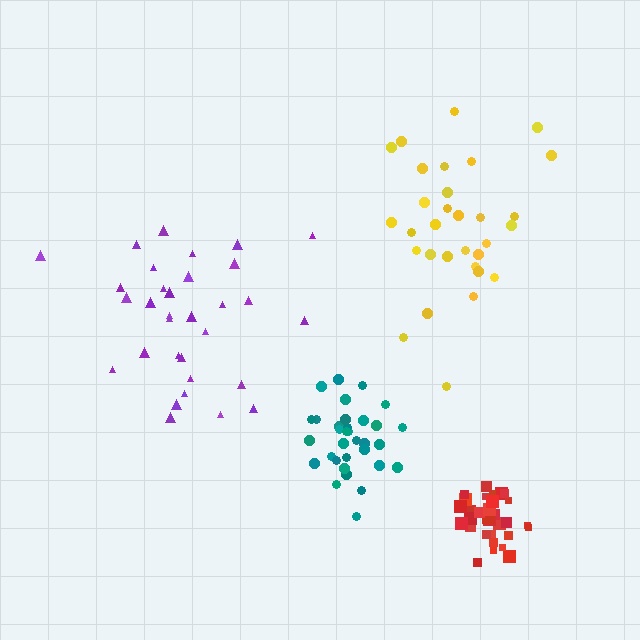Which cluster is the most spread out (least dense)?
Yellow.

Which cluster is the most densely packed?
Red.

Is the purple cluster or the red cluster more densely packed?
Red.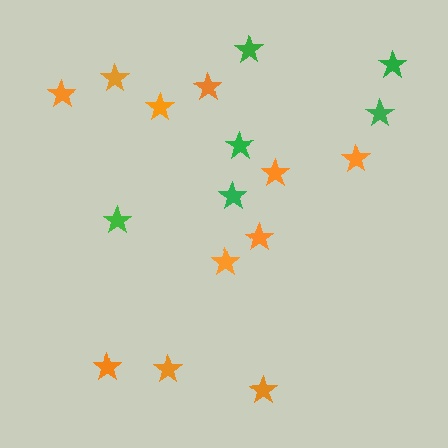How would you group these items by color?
There are 2 groups: one group of green stars (6) and one group of orange stars (11).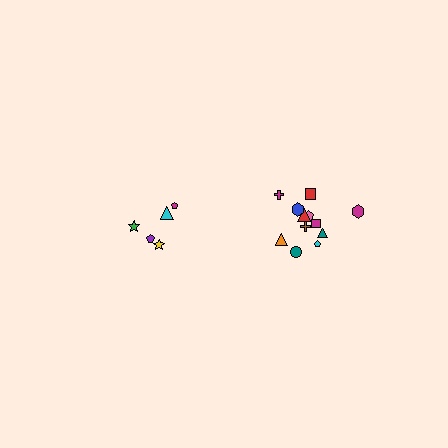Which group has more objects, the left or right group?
The right group.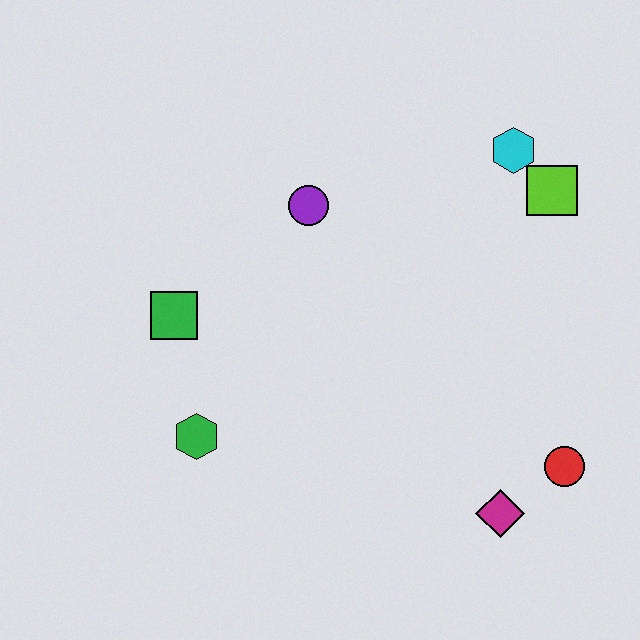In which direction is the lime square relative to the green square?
The lime square is to the right of the green square.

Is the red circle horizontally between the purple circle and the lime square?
No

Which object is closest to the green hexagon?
The green square is closest to the green hexagon.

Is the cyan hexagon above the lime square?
Yes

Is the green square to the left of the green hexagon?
Yes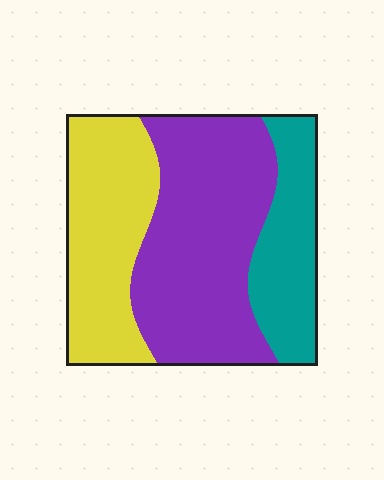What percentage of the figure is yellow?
Yellow takes up about one third (1/3) of the figure.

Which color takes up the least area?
Teal, at roughly 20%.